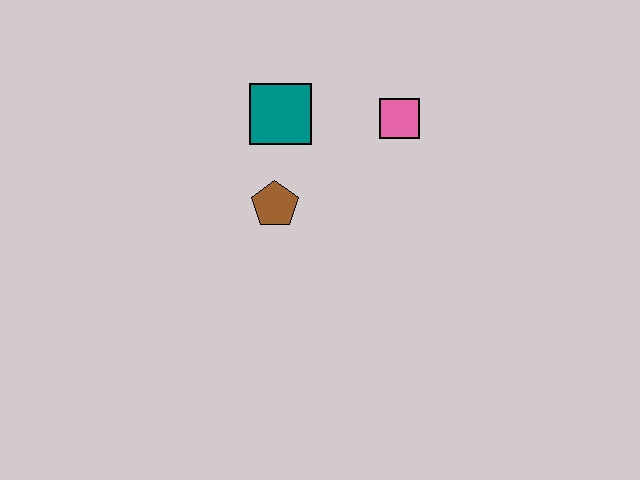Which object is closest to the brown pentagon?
The teal square is closest to the brown pentagon.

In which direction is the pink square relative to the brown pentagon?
The pink square is to the right of the brown pentagon.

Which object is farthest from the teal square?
The pink square is farthest from the teal square.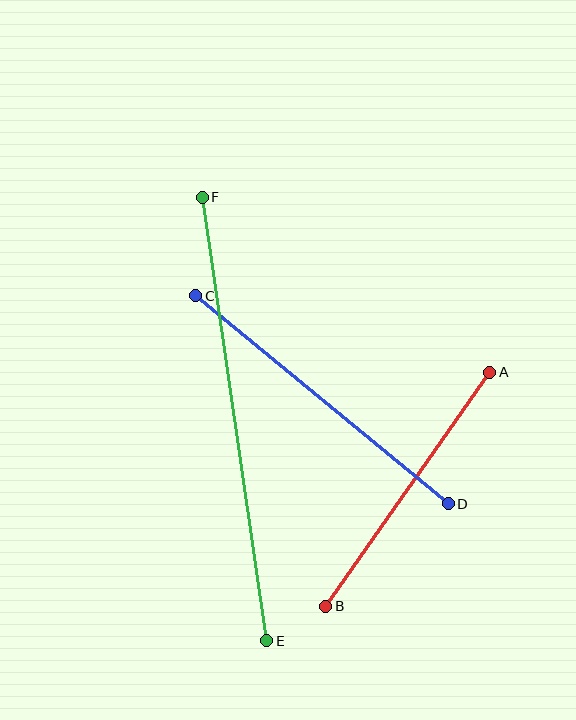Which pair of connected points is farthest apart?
Points E and F are farthest apart.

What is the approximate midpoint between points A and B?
The midpoint is at approximately (408, 489) pixels.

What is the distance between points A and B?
The distance is approximately 286 pixels.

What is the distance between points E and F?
The distance is approximately 448 pixels.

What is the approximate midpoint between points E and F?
The midpoint is at approximately (235, 419) pixels.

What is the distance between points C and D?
The distance is approximately 327 pixels.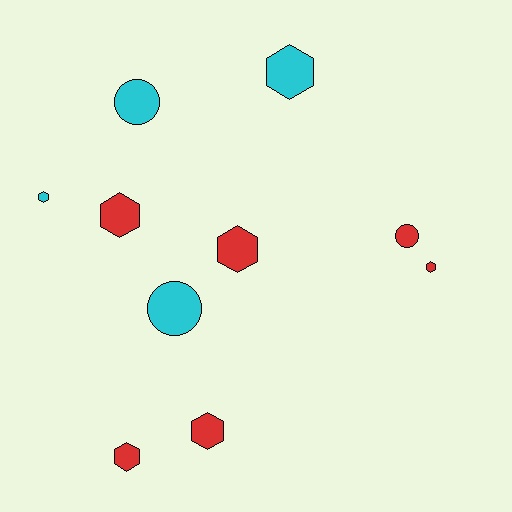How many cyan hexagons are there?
There are 2 cyan hexagons.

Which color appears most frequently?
Red, with 6 objects.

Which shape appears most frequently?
Hexagon, with 7 objects.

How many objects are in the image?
There are 10 objects.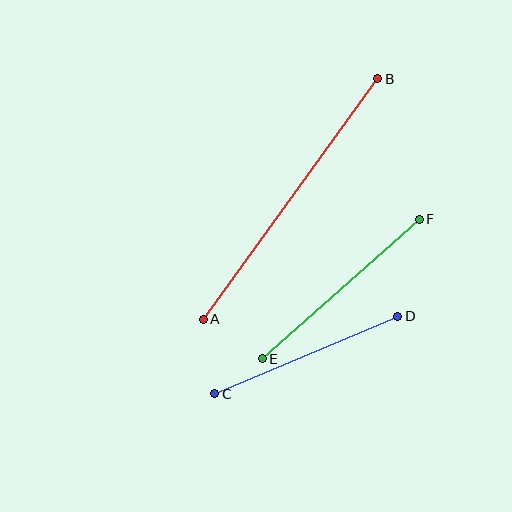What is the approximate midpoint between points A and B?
The midpoint is at approximately (290, 199) pixels.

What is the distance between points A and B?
The distance is approximately 297 pixels.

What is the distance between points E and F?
The distance is approximately 210 pixels.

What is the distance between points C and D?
The distance is approximately 199 pixels.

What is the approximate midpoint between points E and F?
The midpoint is at approximately (341, 289) pixels.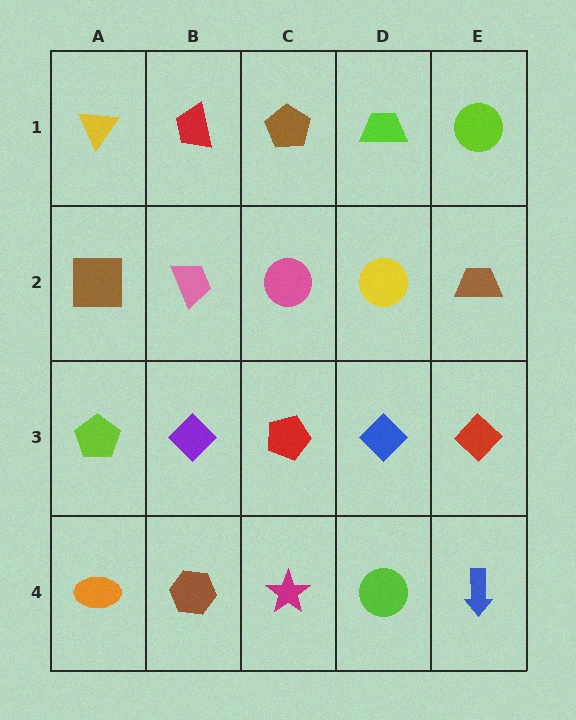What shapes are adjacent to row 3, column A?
A brown square (row 2, column A), an orange ellipse (row 4, column A), a purple diamond (row 3, column B).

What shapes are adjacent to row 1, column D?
A yellow circle (row 2, column D), a brown pentagon (row 1, column C), a lime circle (row 1, column E).